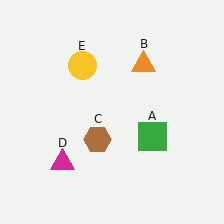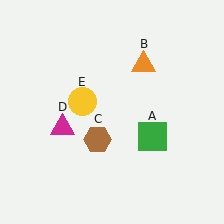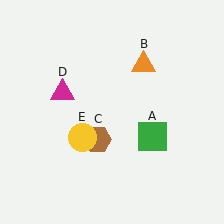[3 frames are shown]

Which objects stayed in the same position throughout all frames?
Green square (object A) and orange triangle (object B) and brown hexagon (object C) remained stationary.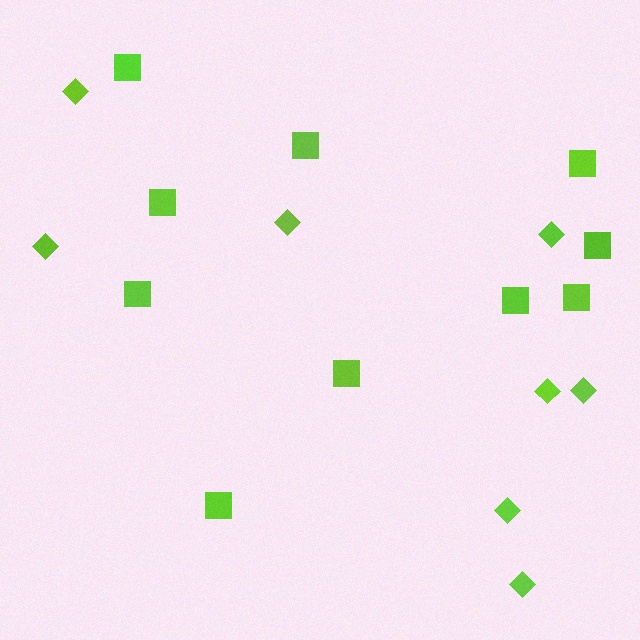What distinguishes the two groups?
There are 2 groups: one group of diamonds (8) and one group of squares (10).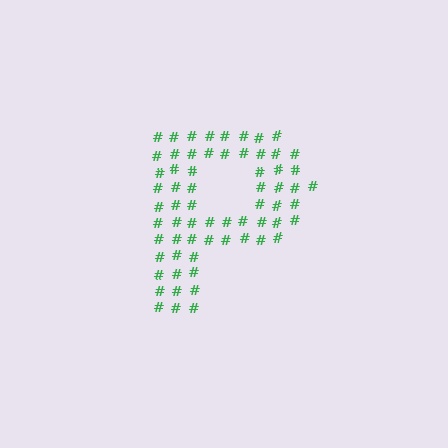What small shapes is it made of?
It is made of small hash symbols.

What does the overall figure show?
The overall figure shows the letter P.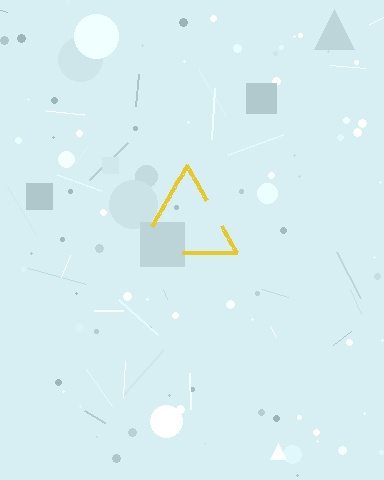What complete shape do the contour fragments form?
The contour fragments form a triangle.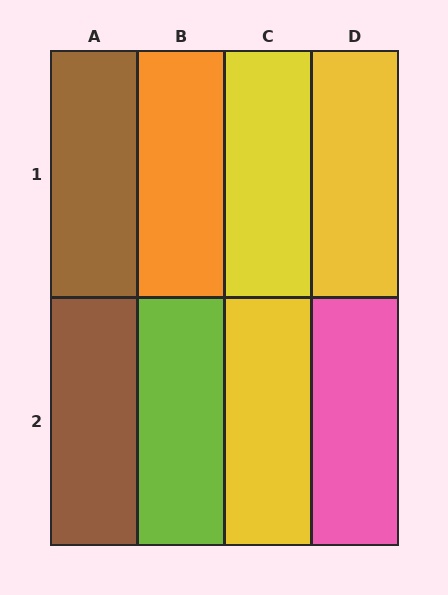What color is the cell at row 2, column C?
Yellow.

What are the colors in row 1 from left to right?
Brown, orange, yellow, yellow.